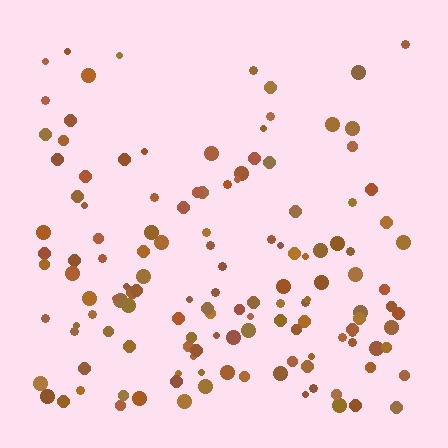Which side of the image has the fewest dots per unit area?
The top.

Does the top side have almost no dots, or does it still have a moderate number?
Still a moderate number, just noticeably fewer than the bottom.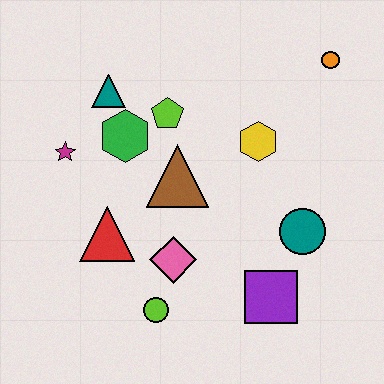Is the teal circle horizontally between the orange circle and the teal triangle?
Yes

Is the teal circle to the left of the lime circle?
No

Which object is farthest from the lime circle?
The orange circle is farthest from the lime circle.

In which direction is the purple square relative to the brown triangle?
The purple square is below the brown triangle.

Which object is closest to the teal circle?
The purple square is closest to the teal circle.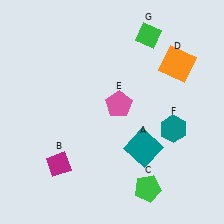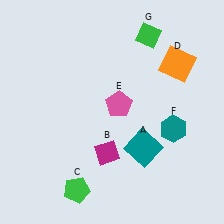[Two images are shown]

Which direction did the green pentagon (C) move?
The green pentagon (C) moved left.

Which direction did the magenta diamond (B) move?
The magenta diamond (B) moved right.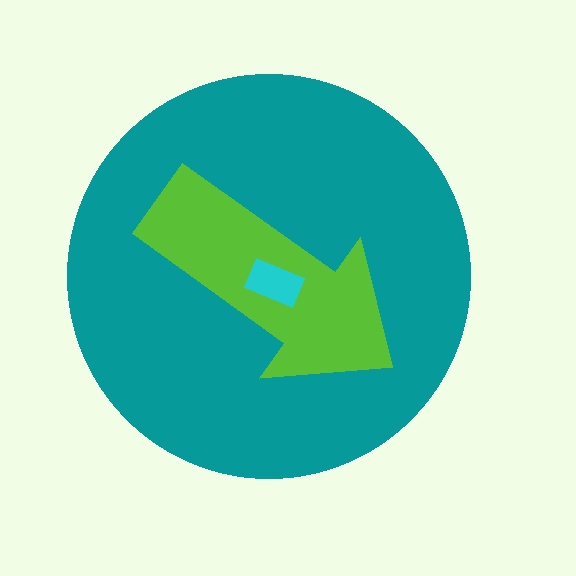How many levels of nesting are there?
3.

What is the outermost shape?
The teal circle.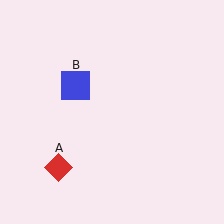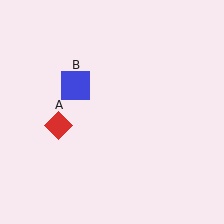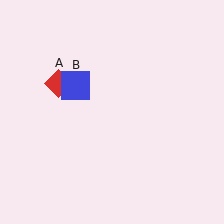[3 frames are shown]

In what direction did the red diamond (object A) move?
The red diamond (object A) moved up.